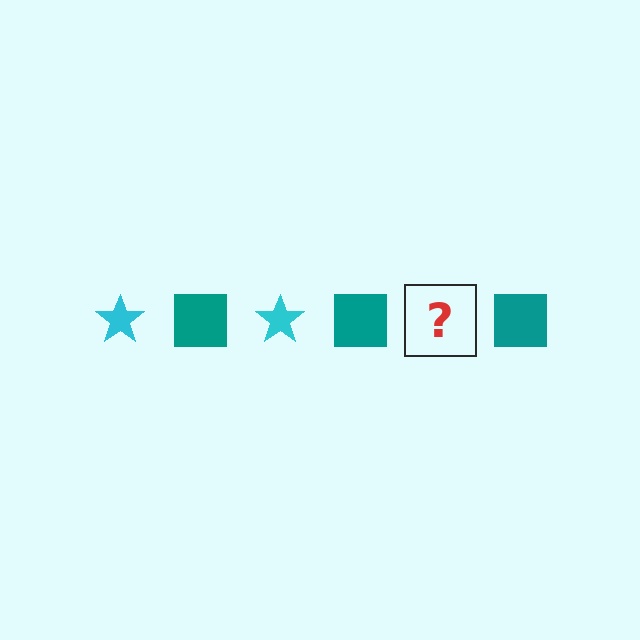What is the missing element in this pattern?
The missing element is a cyan star.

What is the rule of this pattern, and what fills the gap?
The rule is that the pattern alternates between cyan star and teal square. The gap should be filled with a cyan star.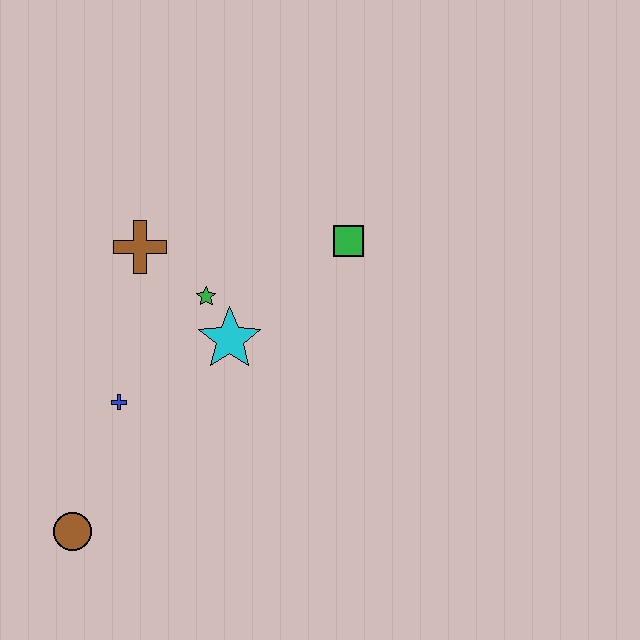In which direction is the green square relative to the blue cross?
The green square is to the right of the blue cross.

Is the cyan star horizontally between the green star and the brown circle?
No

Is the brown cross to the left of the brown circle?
No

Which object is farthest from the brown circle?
The green square is farthest from the brown circle.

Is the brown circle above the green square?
No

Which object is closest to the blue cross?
The cyan star is closest to the blue cross.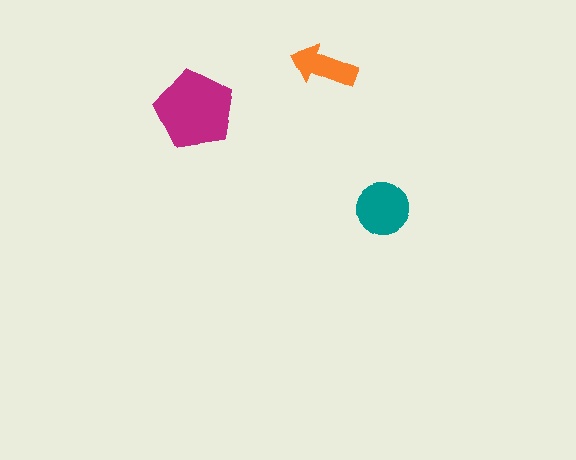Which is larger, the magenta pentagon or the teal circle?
The magenta pentagon.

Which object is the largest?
The magenta pentagon.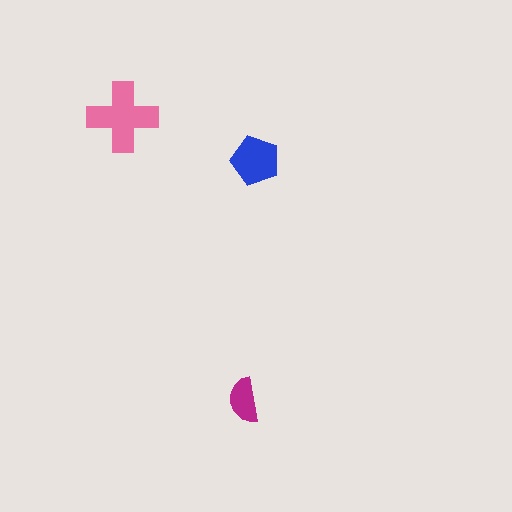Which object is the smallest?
The magenta semicircle.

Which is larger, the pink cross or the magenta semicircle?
The pink cross.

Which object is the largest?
The pink cross.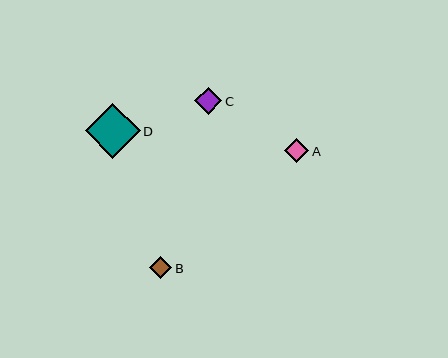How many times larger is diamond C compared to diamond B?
Diamond C is approximately 1.2 times the size of diamond B.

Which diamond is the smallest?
Diamond B is the smallest with a size of approximately 22 pixels.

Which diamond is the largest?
Diamond D is the largest with a size of approximately 55 pixels.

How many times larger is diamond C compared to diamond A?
Diamond C is approximately 1.1 times the size of diamond A.